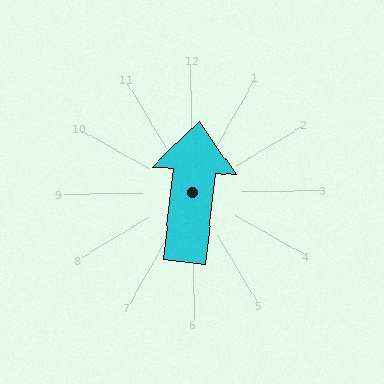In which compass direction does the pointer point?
North.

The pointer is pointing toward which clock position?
Roughly 12 o'clock.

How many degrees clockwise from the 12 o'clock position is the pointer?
Approximately 7 degrees.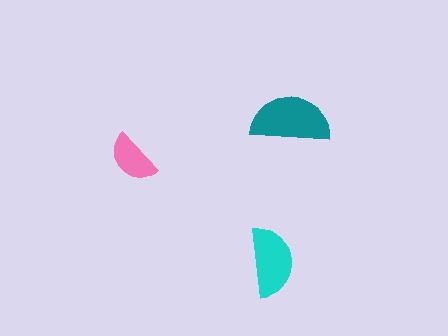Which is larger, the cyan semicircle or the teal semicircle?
The teal one.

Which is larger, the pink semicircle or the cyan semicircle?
The cyan one.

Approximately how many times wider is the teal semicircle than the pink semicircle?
About 1.5 times wider.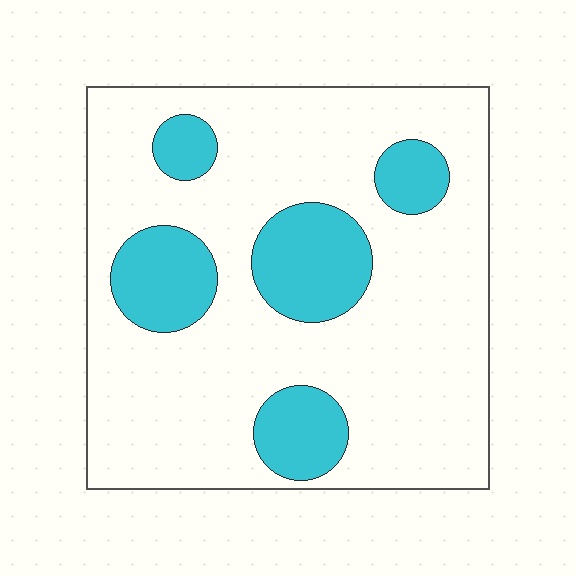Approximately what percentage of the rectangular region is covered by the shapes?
Approximately 20%.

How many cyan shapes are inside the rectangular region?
5.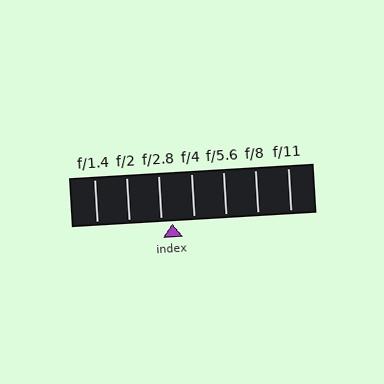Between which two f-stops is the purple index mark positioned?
The index mark is between f/2.8 and f/4.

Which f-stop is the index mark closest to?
The index mark is closest to f/2.8.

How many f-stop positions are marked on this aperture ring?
There are 7 f-stop positions marked.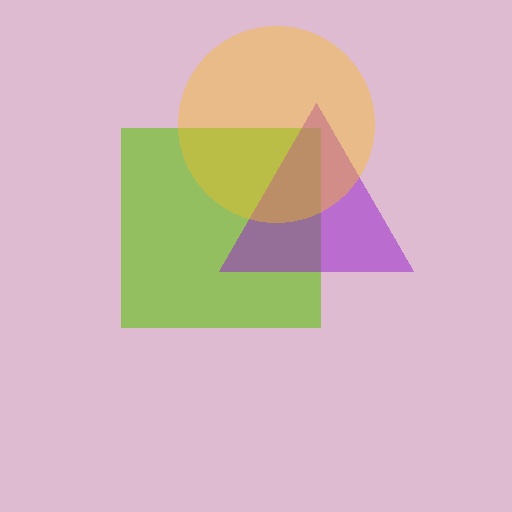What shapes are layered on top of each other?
The layered shapes are: a lime square, a purple triangle, a yellow circle.